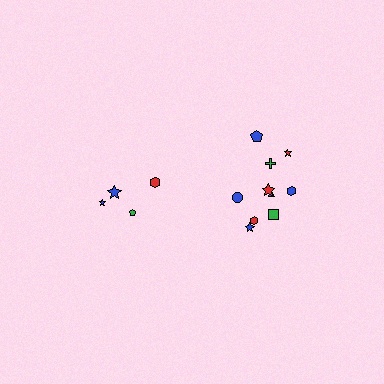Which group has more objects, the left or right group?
The right group.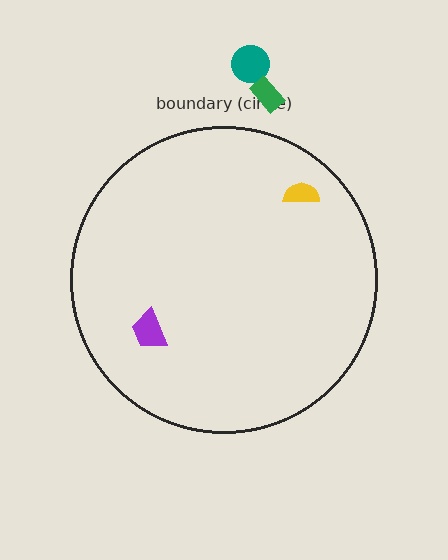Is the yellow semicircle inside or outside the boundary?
Inside.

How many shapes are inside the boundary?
2 inside, 2 outside.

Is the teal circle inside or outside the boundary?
Outside.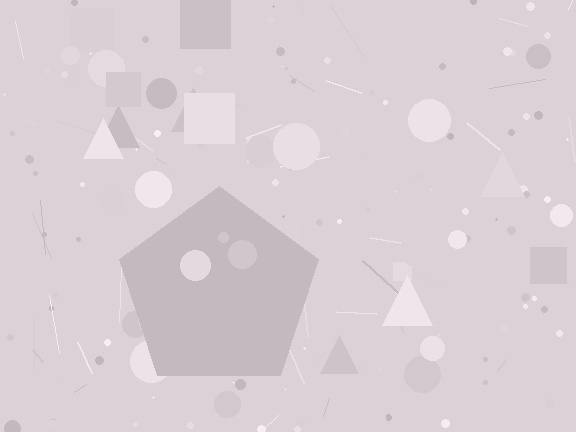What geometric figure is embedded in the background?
A pentagon is embedded in the background.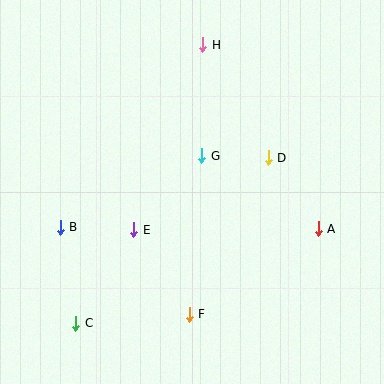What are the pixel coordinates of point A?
Point A is at (318, 229).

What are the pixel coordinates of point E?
Point E is at (134, 230).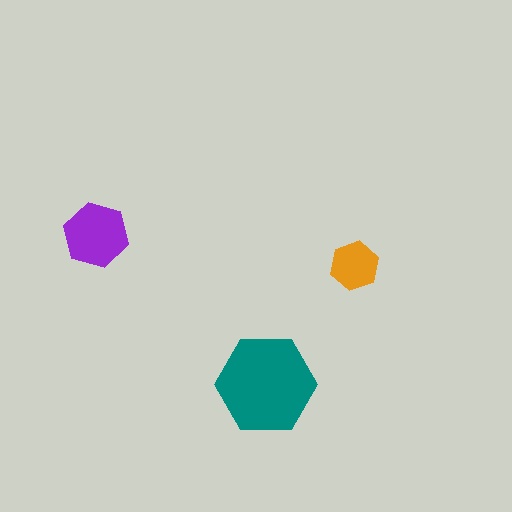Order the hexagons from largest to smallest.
the teal one, the purple one, the orange one.